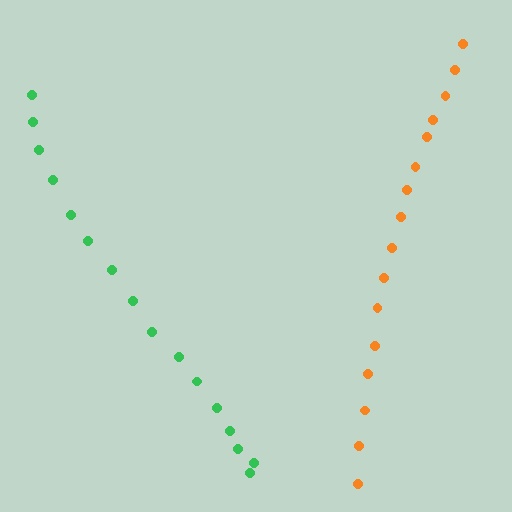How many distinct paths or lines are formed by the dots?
There are 2 distinct paths.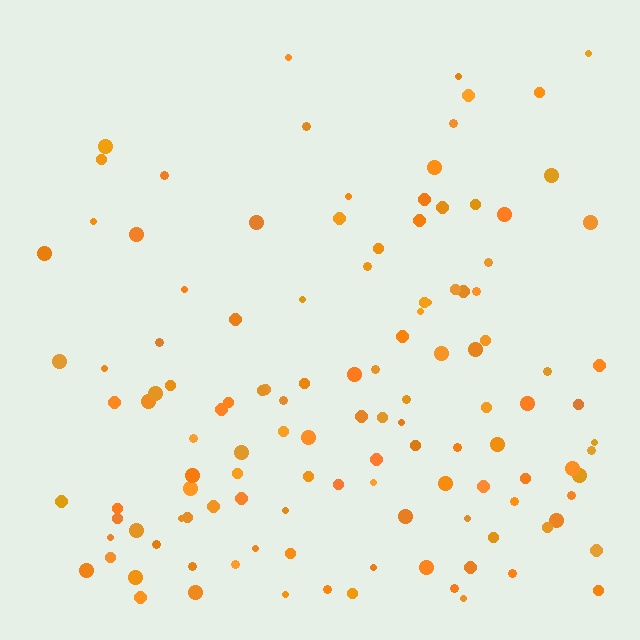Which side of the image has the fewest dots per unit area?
The top.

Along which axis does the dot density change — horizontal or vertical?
Vertical.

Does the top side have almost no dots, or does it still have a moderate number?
Still a moderate number, just noticeably fewer than the bottom.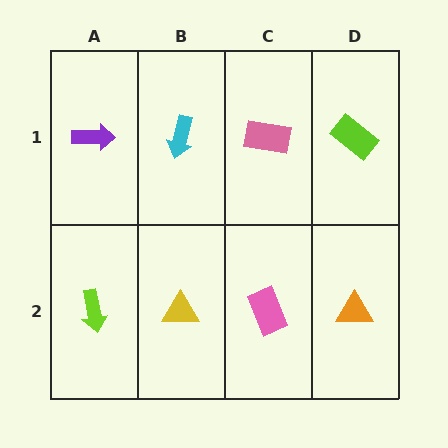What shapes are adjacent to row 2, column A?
A purple arrow (row 1, column A), a yellow triangle (row 2, column B).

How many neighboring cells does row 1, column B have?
3.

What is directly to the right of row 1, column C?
A lime rectangle.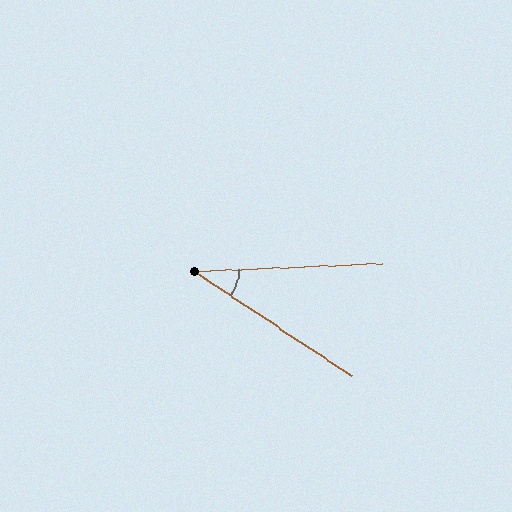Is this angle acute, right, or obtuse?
It is acute.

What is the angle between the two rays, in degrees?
Approximately 36 degrees.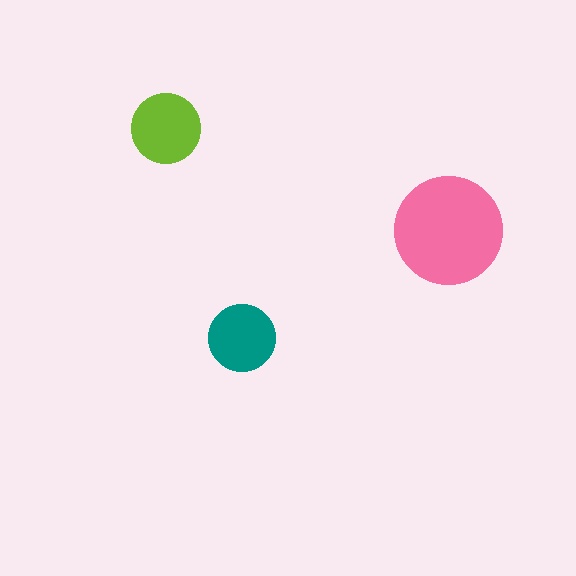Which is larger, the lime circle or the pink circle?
The pink one.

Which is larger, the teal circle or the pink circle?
The pink one.